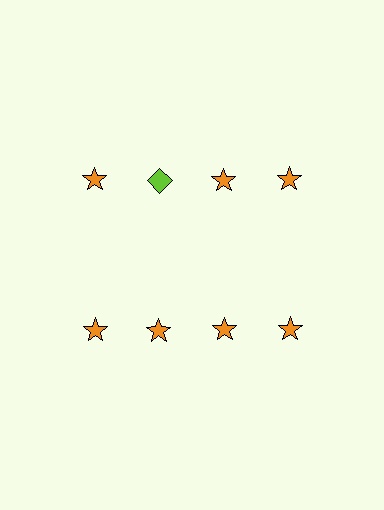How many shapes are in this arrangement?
There are 8 shapes arranged in a grid pattern.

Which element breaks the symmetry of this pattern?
The lime diamond in the top row, second from left column breaks the symmetry. All other shapes are orange stars.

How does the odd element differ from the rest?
It differs in both color (lime instead of orange) and shape (diamond instead of star).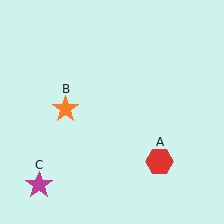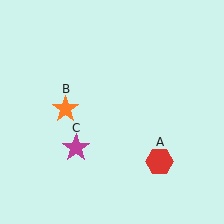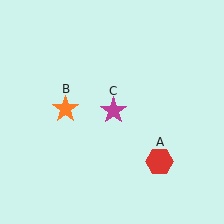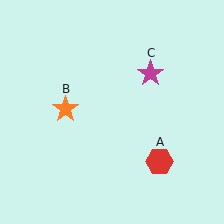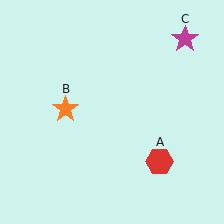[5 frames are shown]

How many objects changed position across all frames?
1 object changed position: magenta star (object C).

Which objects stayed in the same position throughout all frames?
Red hexagon (object A) and orange star (object B) remained stationary.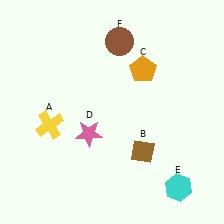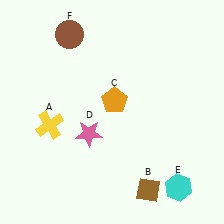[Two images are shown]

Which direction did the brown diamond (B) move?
The brown diamond (B) moved down.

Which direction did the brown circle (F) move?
The brown circle (F) moved left.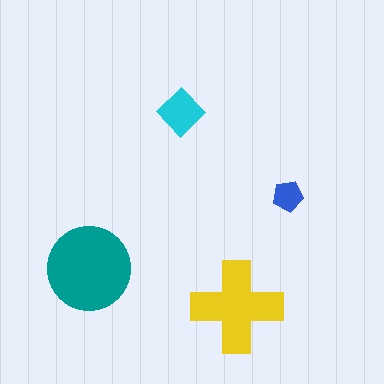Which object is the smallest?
The blue pentagon.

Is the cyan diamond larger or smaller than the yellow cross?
Smaller.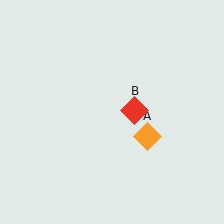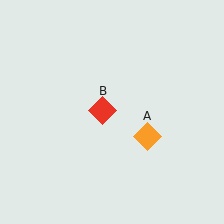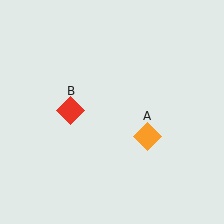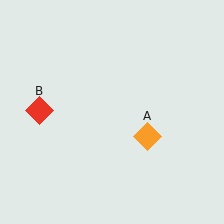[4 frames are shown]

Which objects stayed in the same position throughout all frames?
Orange diamond (object A) remained stationary.